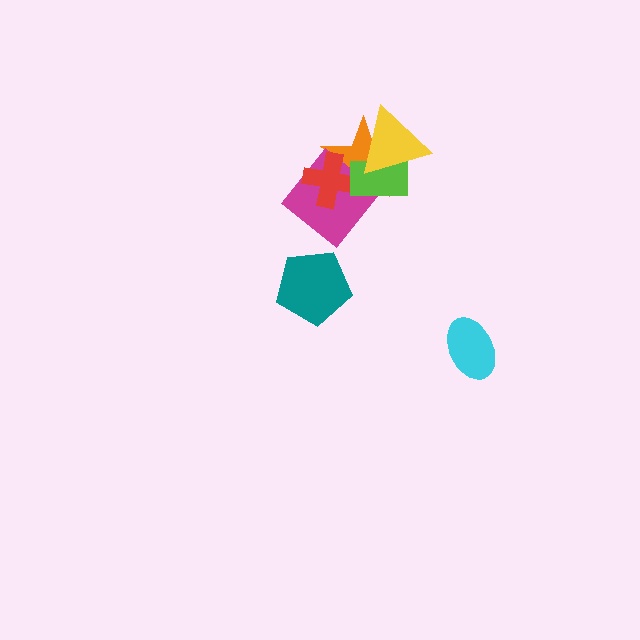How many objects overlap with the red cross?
3 objects overlap with the red cross.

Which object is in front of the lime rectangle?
The yellow triangle is in front of the lime rectangle.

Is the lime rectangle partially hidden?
Yes, it is partially covered by another shape.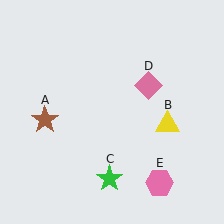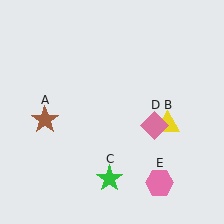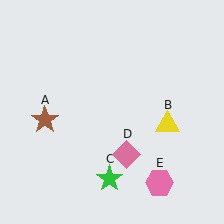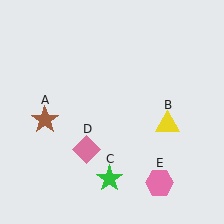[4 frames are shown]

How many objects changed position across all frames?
1 object changed position: pink diamond (object D).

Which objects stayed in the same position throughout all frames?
Brown star (object A) and yellow triangle (object B) and green star (object C) and pink hexagon (object E) remained stationary.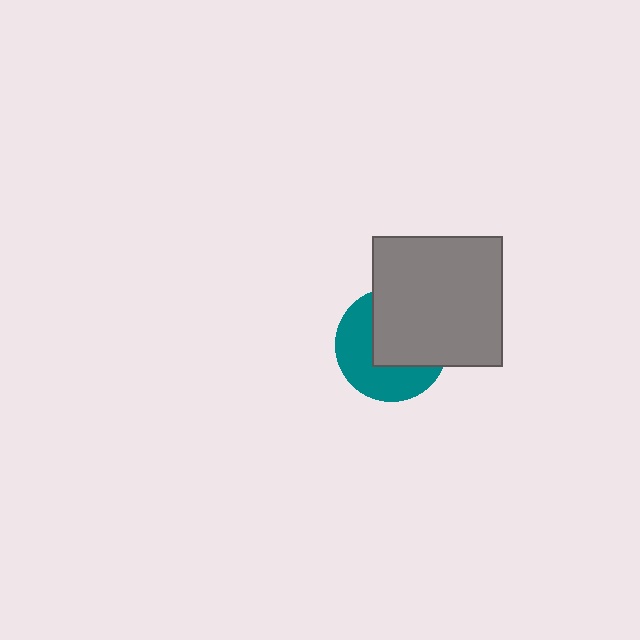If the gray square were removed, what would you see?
You would see the complete teal circle.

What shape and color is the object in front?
The object in front is a gray square.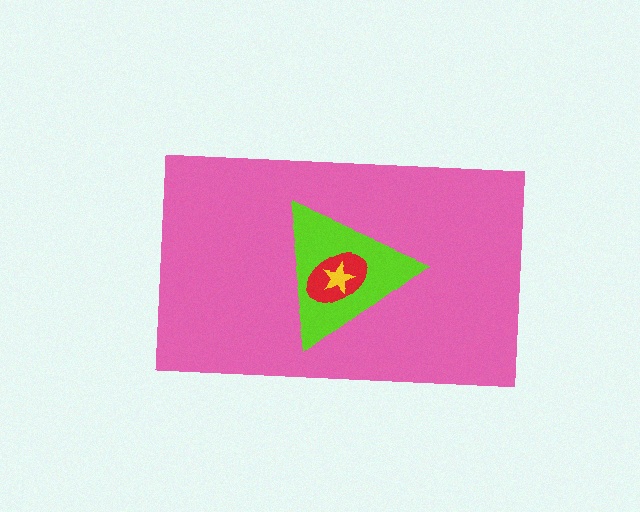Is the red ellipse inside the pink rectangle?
Yes.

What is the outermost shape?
The pink rectangle.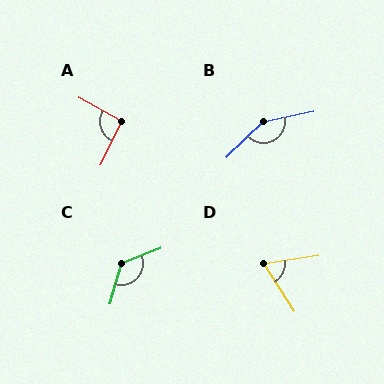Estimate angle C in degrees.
Approximately 127 degrees.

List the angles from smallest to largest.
D (65°), A (92°), C (127°), B (148°).